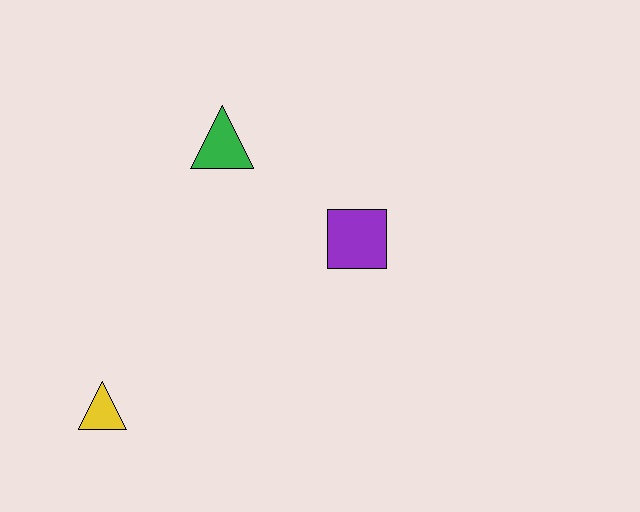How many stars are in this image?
There are no stars.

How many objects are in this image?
There are 3 objects.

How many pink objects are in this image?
There are no pink objects.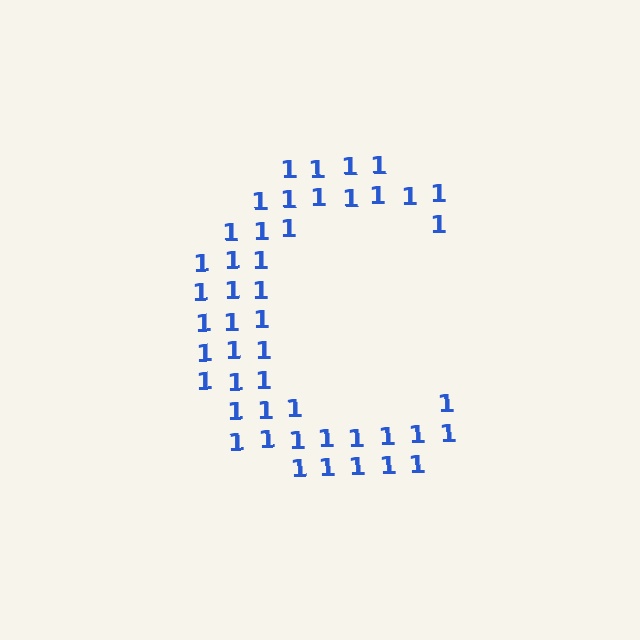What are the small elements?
The small elements are digit 1's.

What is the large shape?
The large shape is the letter C.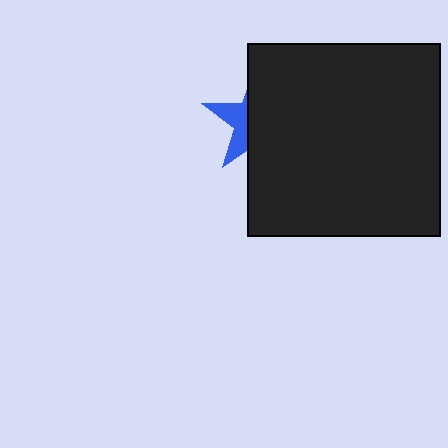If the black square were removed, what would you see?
You would see the complete blue star.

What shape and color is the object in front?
The object in front is a black square.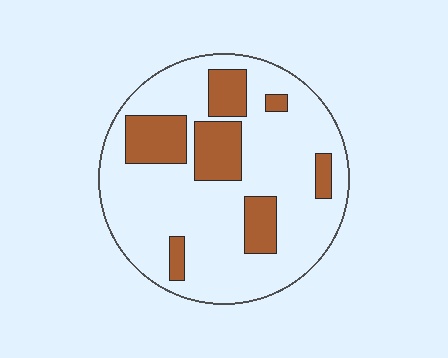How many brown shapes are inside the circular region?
7.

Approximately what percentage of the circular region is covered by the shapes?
Approximately 25%.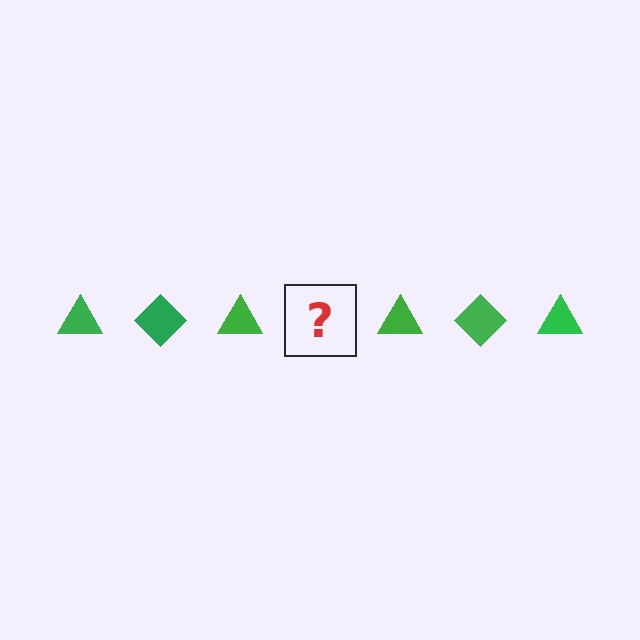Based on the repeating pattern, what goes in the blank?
The blank should be a green diamond.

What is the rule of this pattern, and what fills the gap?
The rule is that the pattern cycles through triangle, diamond shapes in green. The gap should be filled with a green diamond.